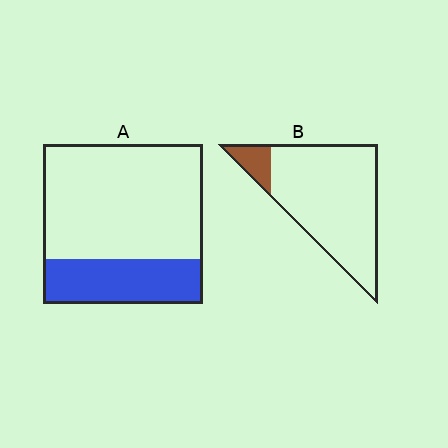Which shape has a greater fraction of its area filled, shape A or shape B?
Shape A.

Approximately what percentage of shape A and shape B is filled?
A is approximately 30% and B is approximately 10%.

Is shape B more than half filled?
No.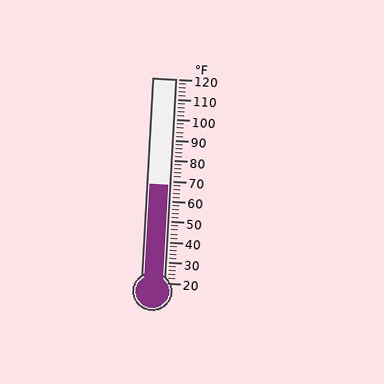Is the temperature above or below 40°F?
The temperature is above 40°F.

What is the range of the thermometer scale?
The thermometer scale ranges from 20°F to 120°F.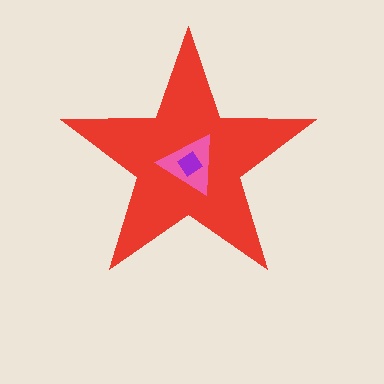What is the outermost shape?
The red star.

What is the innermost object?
The purple diamond.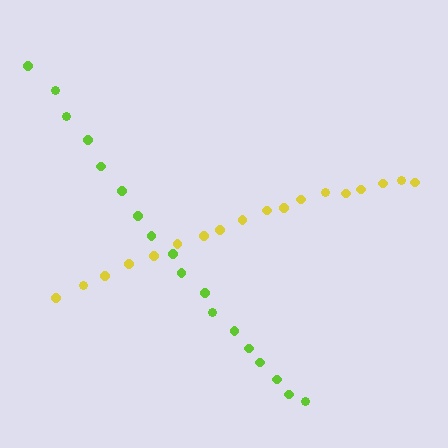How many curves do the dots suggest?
There are 2 distinct paths.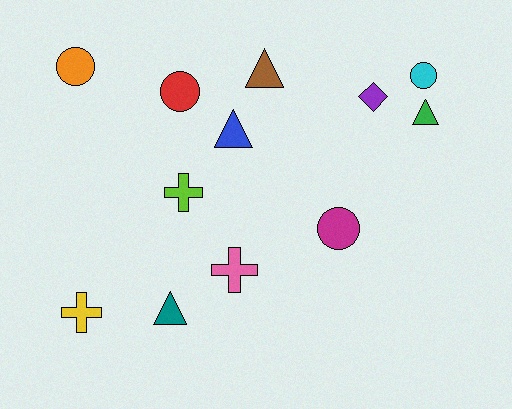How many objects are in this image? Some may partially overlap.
There are 12 objects.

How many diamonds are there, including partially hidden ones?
There is 1 diamond.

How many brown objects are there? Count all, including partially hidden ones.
There is 1 brown object.